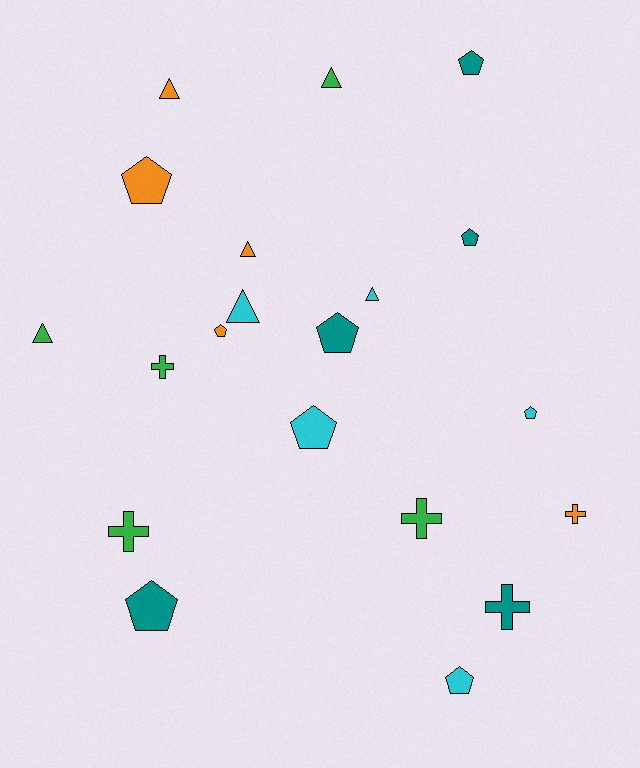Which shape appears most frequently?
Pentagon, with 9 objects.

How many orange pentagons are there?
There are 2 orange pentagons.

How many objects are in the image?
There are 20 objects.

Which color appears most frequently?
Teal, with 5 objects.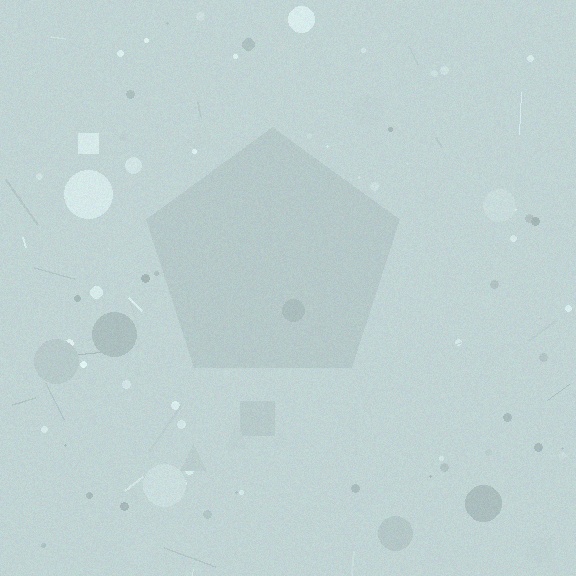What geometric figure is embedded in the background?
A pentagon is embedded in the background.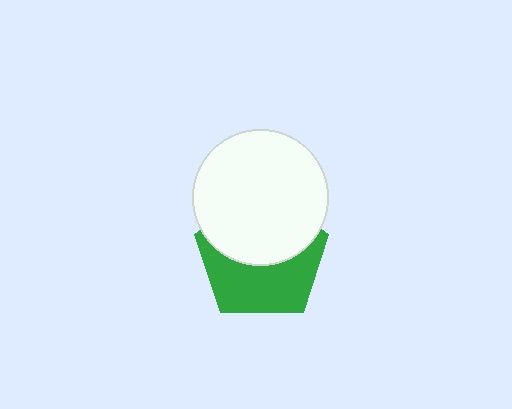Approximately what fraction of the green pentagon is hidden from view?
Roughly 49% of the green pentagon is hidden behind the white circle.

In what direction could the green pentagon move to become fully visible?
The green pentagon could move down. That would shift it out from behind the white circle entirely.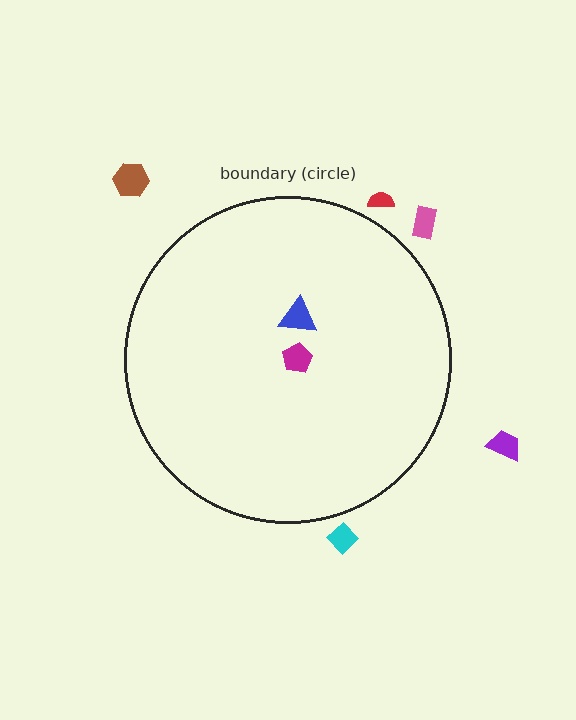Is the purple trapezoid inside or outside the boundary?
Outside.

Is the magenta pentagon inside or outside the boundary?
Inside.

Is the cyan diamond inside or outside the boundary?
Outside.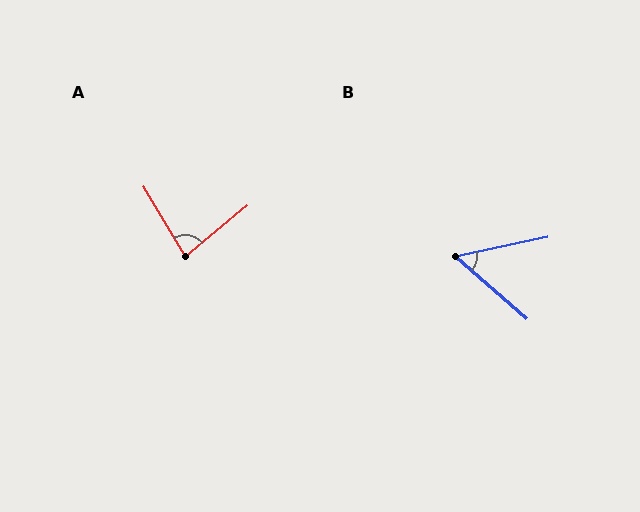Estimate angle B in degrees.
Approximately 54 degrees.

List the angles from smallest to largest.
B (54°), A (82°).